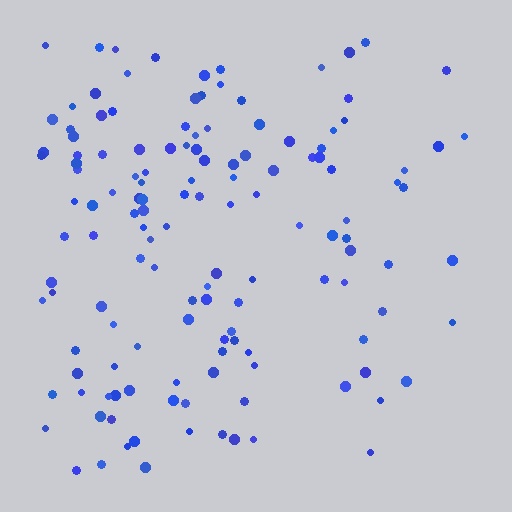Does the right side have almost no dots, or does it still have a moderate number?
Still a moderate number, just noticeably fewer than the left.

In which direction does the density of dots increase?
From right to left, with the left side densest.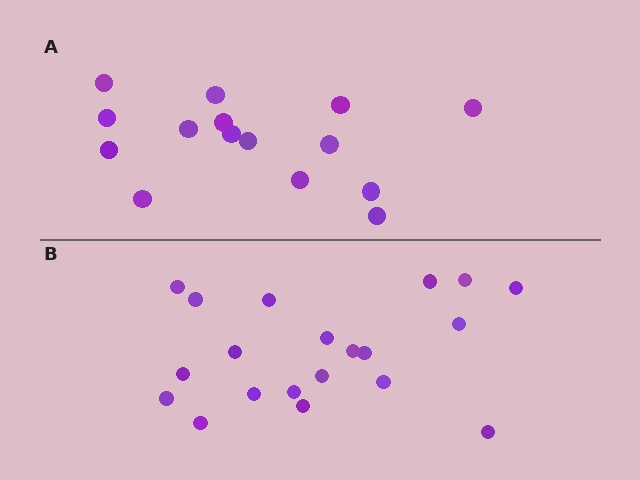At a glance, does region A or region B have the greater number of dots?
Region B (the bottom region) has more dots.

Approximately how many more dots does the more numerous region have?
Region B has about 5 more dots than region A.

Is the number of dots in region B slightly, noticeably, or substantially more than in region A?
Region B has noticeably more, but not dramatically so. The ratio is roughly 1.3 to 1.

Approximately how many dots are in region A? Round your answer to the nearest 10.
About 20 dots. (The exact count is 15, which rounds to 20.)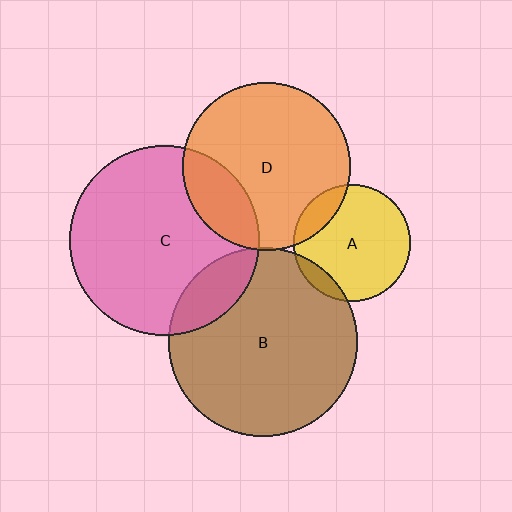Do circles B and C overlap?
Yes.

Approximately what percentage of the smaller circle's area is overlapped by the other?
Approximately 15%.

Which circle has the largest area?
Circle C (pink).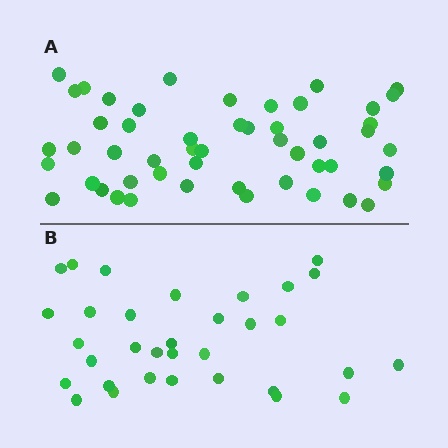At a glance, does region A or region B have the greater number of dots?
Region A (the top region) has more dots.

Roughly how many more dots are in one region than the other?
Region A has approximately 20 more dots than region B.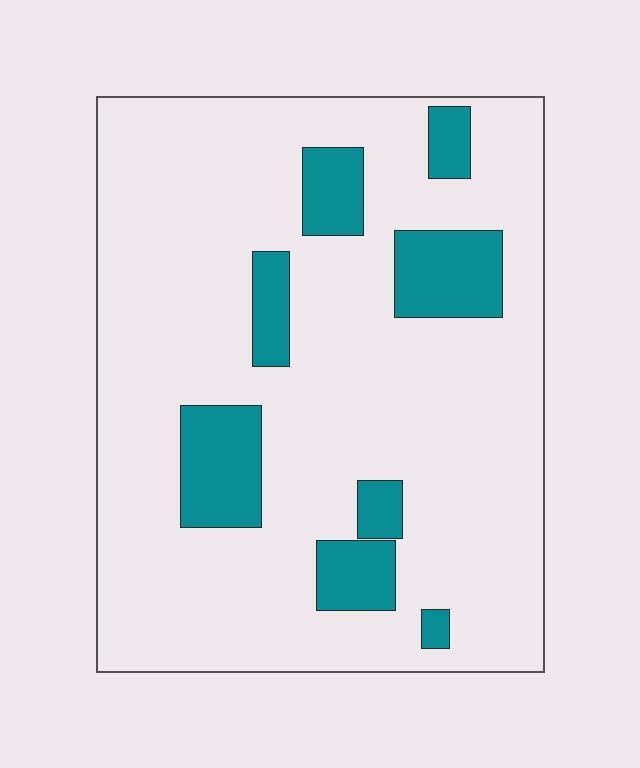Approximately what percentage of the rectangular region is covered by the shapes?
Approximately 15%.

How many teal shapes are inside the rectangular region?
8.